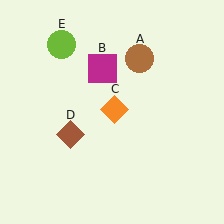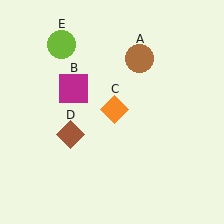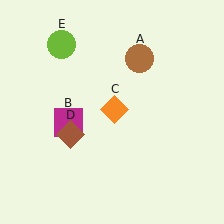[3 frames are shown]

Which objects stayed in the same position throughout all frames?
Brown circle (object A) and orange diamond (object C) and brown diamond (object D) and lime circle (object E) remained stationary.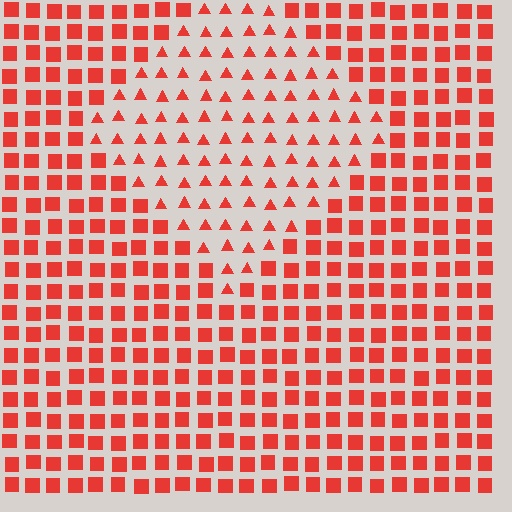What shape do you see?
I see a diamond.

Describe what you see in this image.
The image is filled with small red elements arranged in a uniform grid. A diamond-shaped region contains triangles, while the surrounding area contains squares. The boundary is defined purely by the change in element shape.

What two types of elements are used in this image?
The image uses triangles inside the diamond region and squares outside it.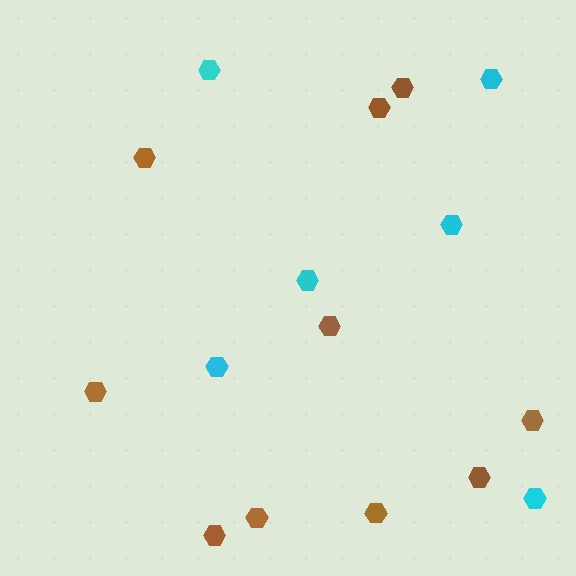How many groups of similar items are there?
There are 2 groups: one group of brown hexagons (10) and one group of cyan hexagons (6).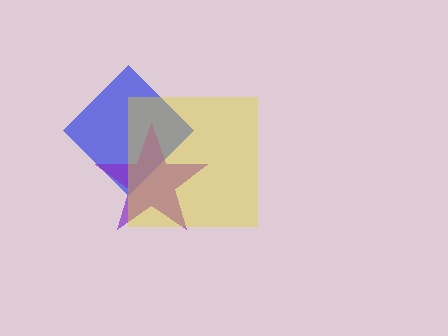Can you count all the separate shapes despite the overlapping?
Yes, there are 3 separate shapes.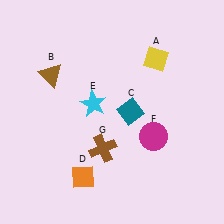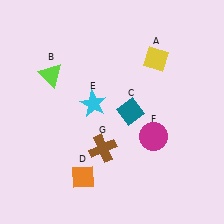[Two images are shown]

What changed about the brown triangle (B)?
In Image 1, B is brown. In Image 2, it changed to lime.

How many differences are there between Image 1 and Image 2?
There is 1 difference between the two images.